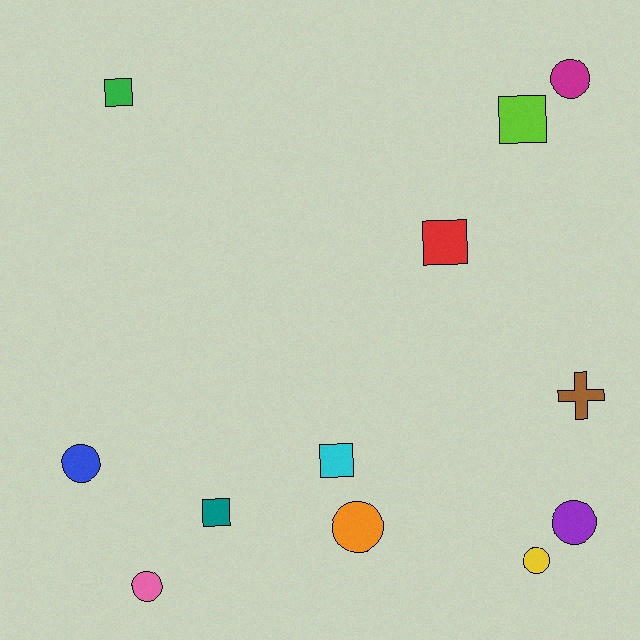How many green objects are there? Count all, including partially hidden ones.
There is 1 green object.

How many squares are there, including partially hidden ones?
There are 5 squares.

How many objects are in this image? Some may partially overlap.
There are 12 objects.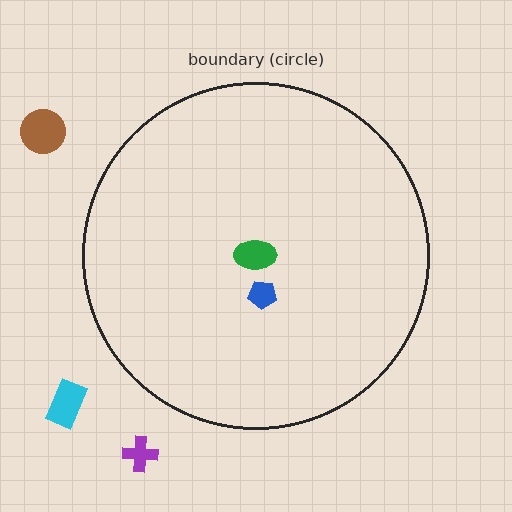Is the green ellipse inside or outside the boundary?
Inside.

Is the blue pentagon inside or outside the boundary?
Inside.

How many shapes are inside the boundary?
2 inside, 3 outside.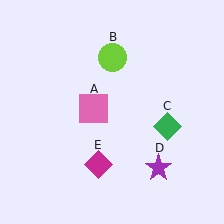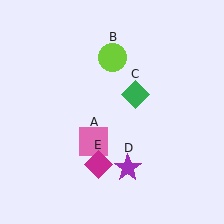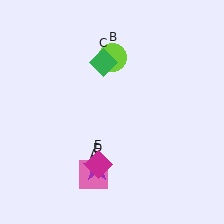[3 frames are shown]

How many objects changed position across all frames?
3 objects changed position: pink square (object A), green diamond (object C), purple star (object D).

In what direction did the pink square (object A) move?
The pink square (object A) moved down.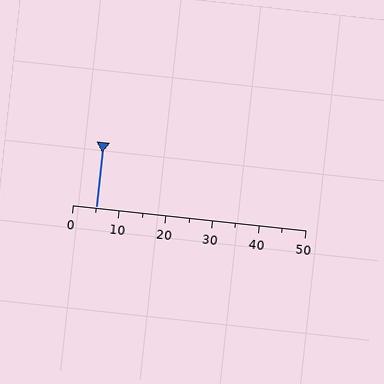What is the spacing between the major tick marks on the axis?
The major ticks are spaced 10 apart.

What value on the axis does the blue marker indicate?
The marker indicates approximately 5.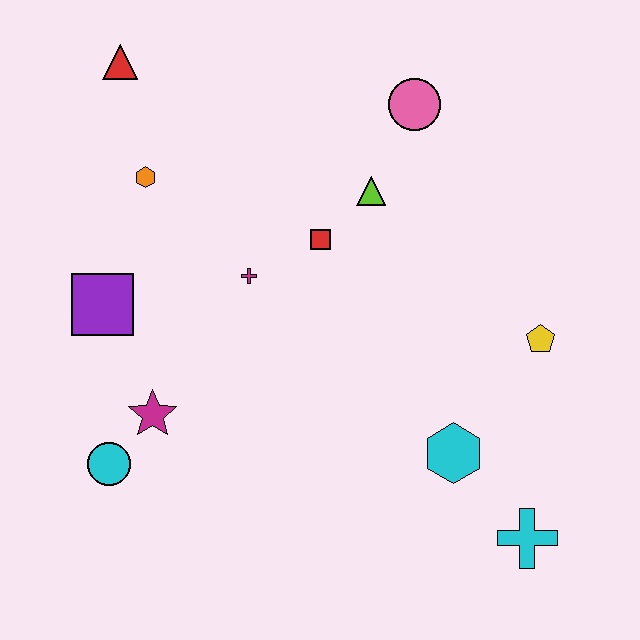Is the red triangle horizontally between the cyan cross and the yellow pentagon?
No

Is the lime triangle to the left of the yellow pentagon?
Yes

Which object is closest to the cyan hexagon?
The cyan cross is closest to the cyan hexagon.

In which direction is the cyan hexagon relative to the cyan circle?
The cyan hexagon is to the right of the cyan circle.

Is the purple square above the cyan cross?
Yes